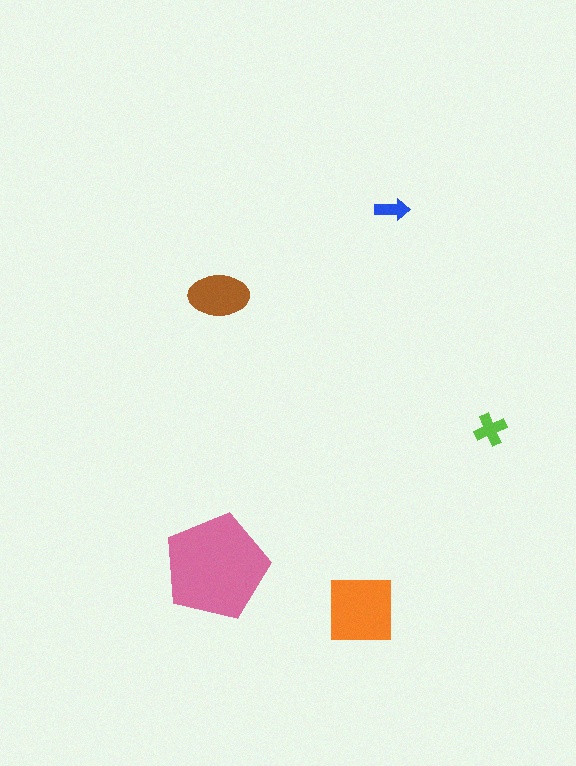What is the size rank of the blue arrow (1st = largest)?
5th.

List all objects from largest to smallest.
The pink pentagon, the orange square, the brown ellipse, the lime cross, the blue arrow.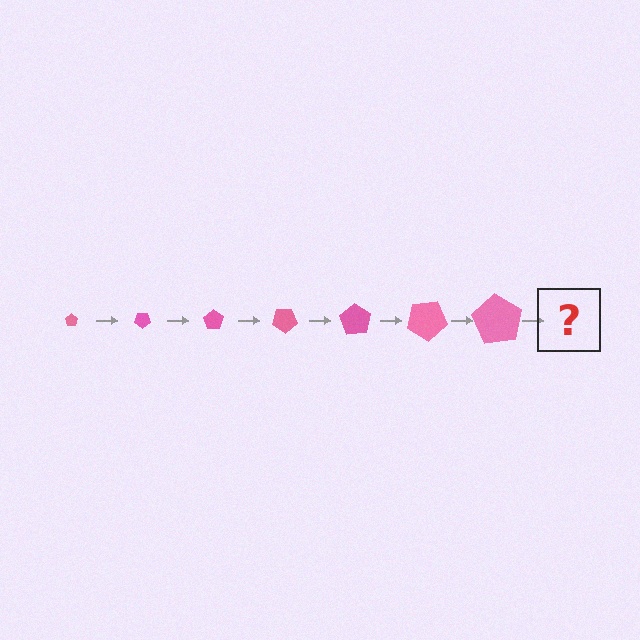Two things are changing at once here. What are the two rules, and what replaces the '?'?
The two rules are that the pentagon grows larger each step and it rotates 35 degrees each step. The '?' should be a pentagon, larger than the previous one and rotated 245 degrees from the start.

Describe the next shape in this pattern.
It should be a pentagon, larger than the previous one and rotated 245 degrees from the start.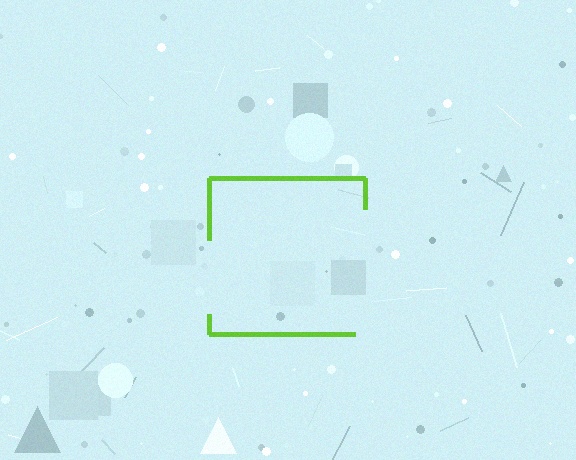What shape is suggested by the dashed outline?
The dashed outline suggests a square.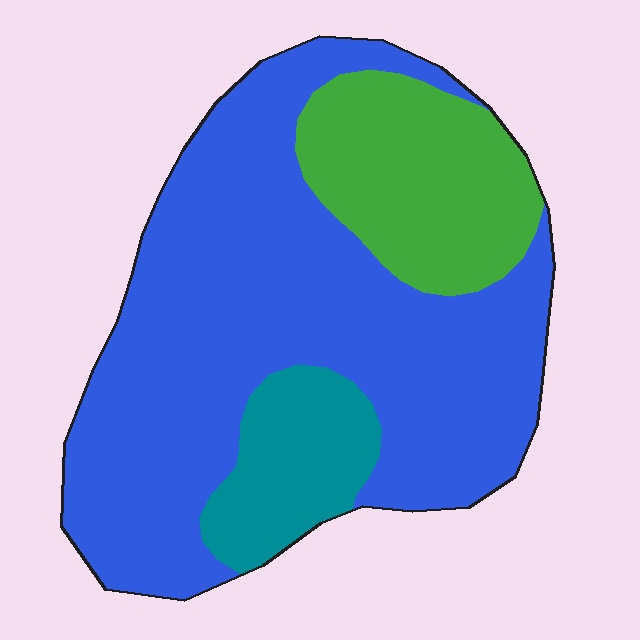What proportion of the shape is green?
Green takes up about one fifth (1/5) of the shape.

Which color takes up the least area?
Teal, at roughly 10%.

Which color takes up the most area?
Blue, at roughly 70%.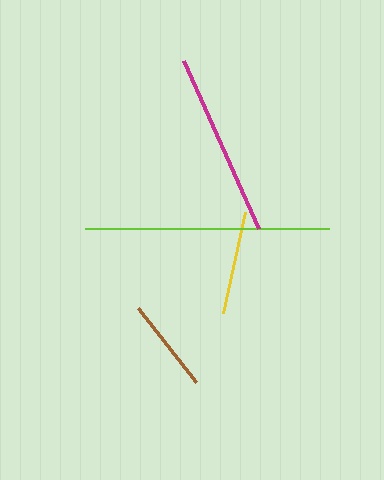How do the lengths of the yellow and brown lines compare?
The yellow and brown lines are approximately the same length.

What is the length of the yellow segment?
The yellow segment is approximately 103 pixels long.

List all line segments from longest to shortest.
From longest to shortest: lime, magenta, yellow, brown.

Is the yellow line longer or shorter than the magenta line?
The magenta line is longer than the yellow line.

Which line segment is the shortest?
The brown line is the shortest at approximately 95 pixels.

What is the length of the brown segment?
The brown segment is approximately 95 pixels long.